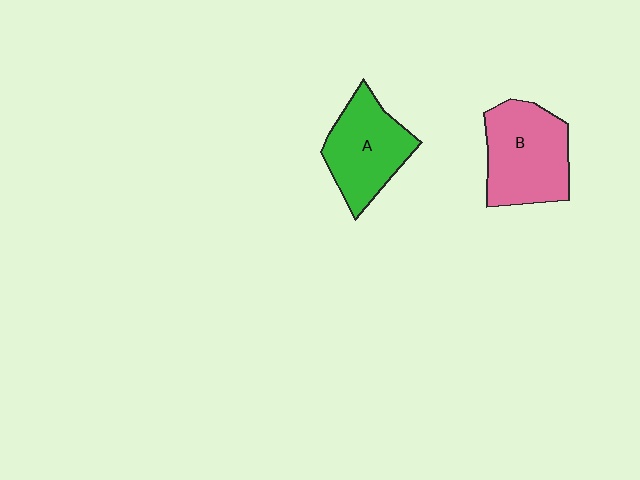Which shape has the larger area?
Shape B (pink).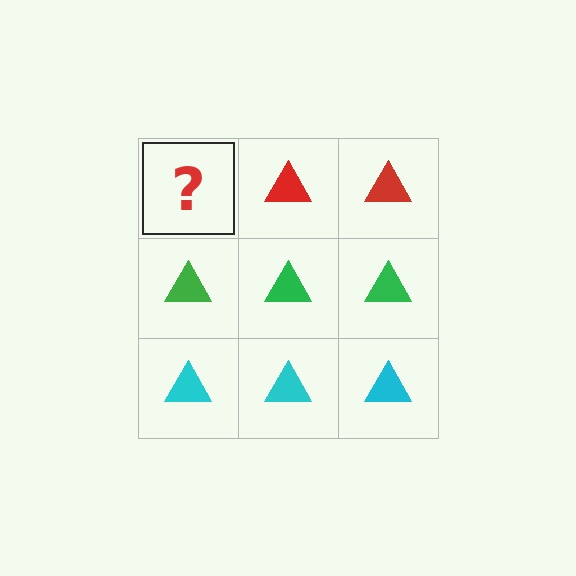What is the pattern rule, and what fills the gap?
The rule is that each row has a consistent color. The gap should be filled with a red triangle.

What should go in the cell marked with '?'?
The missing cell should contain a red triangle.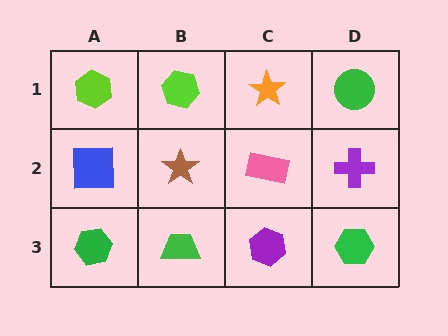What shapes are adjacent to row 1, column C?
A pink rectangle (row 2, column C), a lime hexagon (row 1, column B), a green circle (row 1, column D).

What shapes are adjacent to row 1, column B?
A brown star (row 2, column B), a lime hexagon (row 1, column A), an orange star (row 1, column C).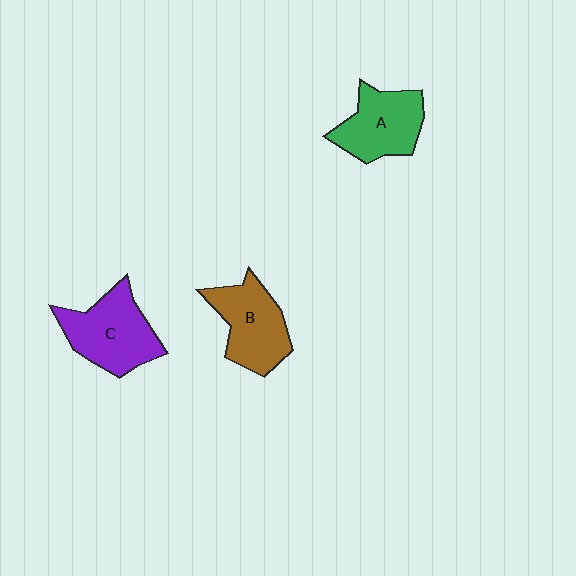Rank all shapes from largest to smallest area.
From largest to smallest: C (purple), B (brown), A (green).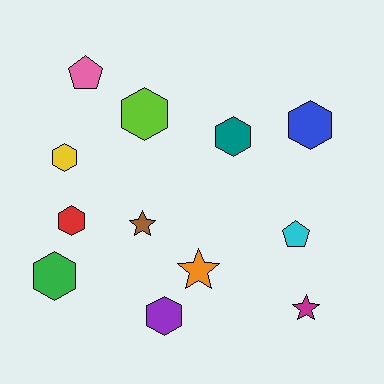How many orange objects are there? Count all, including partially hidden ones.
There is 1 orange object.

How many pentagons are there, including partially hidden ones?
There are 2 pentagons.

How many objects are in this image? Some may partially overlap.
There are 12 objects.